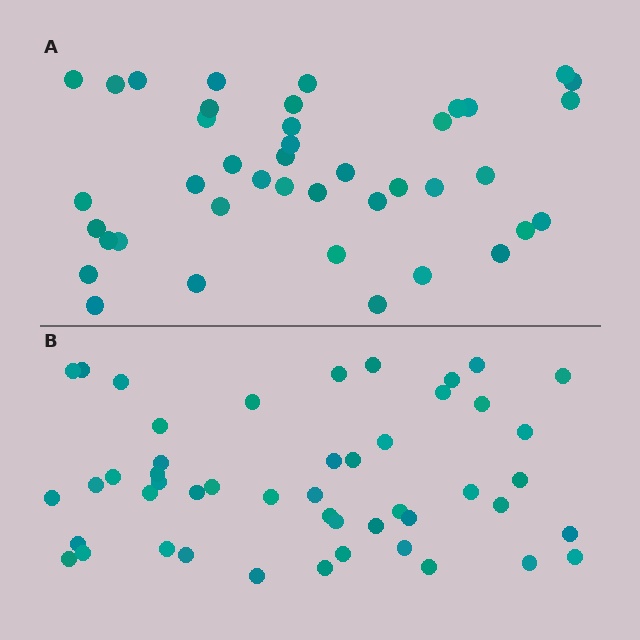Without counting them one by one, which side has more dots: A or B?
Region B (the bottom region) has more dots.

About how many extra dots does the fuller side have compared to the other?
Region B has roughly 8 or so more dots than region A.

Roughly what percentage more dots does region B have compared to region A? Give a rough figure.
About 15% more.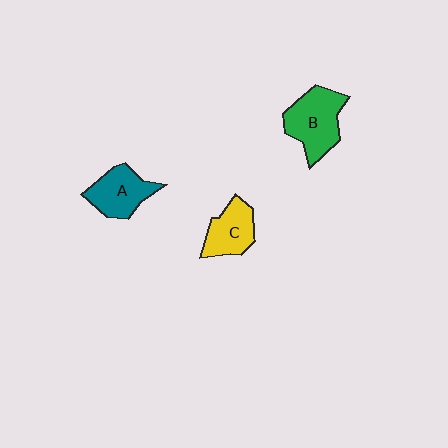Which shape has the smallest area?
Shape C (yellow).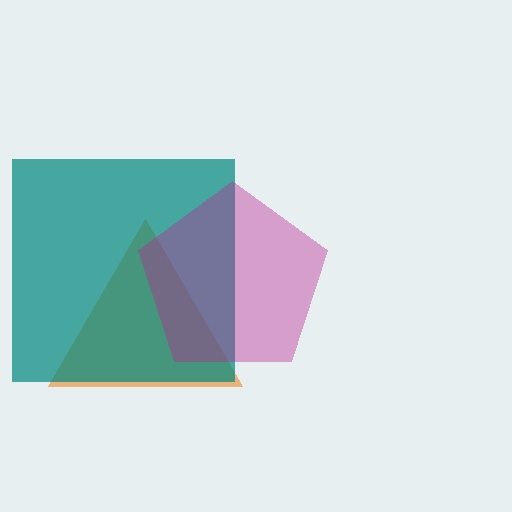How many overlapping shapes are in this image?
There are 3 overlapping shapes in the image.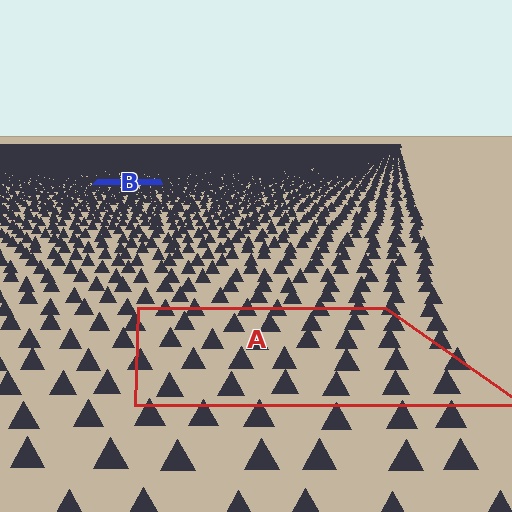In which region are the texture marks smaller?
The texture marks are smaller in region B, because it is farther away.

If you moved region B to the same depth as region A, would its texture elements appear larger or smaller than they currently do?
They would appear larger. At a closer depth, the same texture elements are projected at a bigger on-screen size.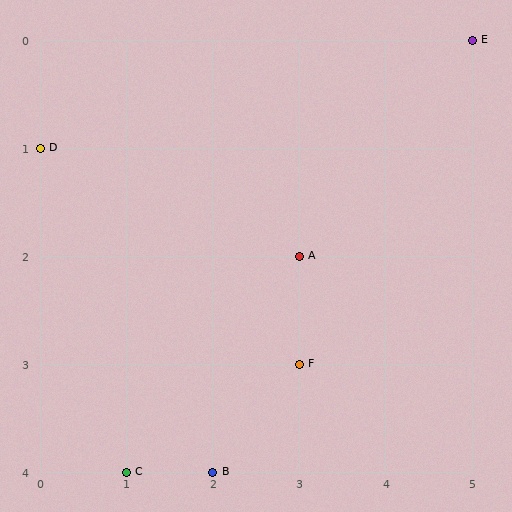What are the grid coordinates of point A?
Point A is at grid coordinates (3, 2).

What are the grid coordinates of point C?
Point C is at grid coordinates (1, 4).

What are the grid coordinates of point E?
Point E is at grid coordinates (5, 0).